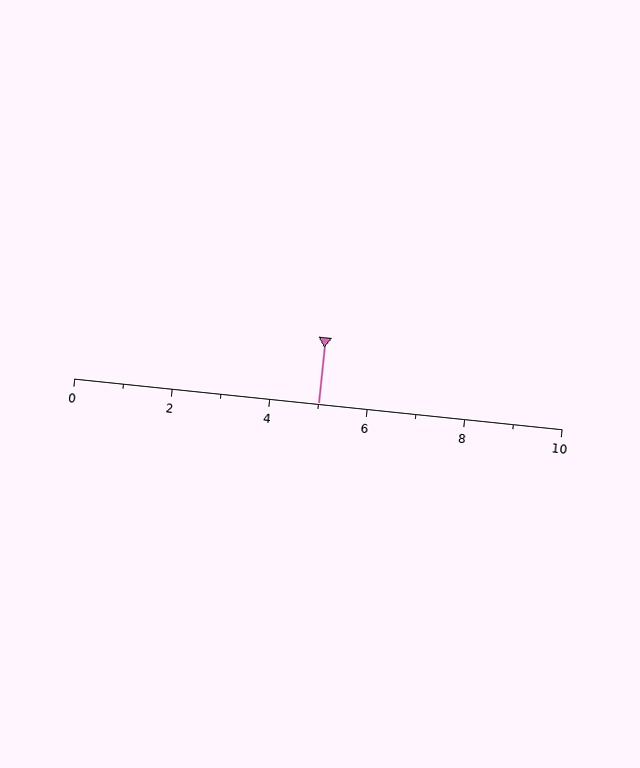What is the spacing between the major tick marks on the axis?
The major ticks are spaced 2 apart.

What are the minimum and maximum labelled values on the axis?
The axis runs from 0 to 10.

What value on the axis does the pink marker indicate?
The marker indicates approximately 5.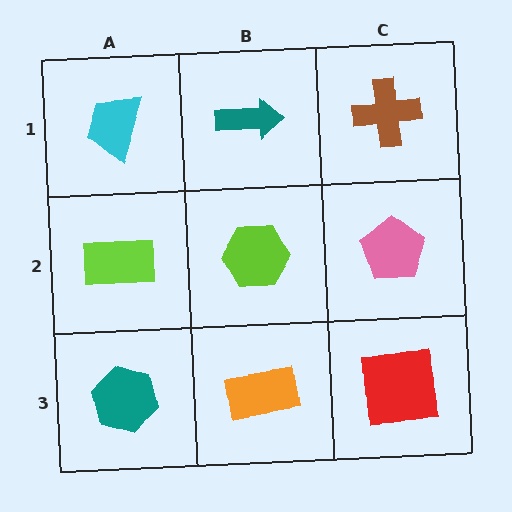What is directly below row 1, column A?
A lime rectangle.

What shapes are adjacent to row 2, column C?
A brown cross (row 1, column C), a red square (row 3, column C), a lime hexagon (row 2, column B).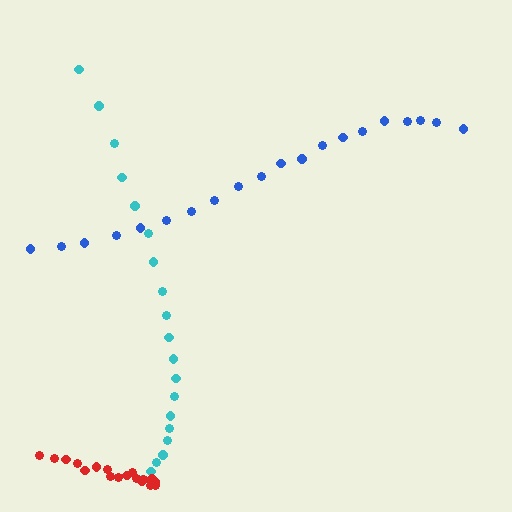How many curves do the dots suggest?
There are 3 distinct paths.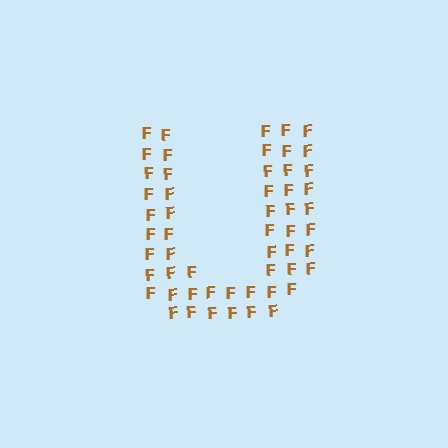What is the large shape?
The large shape is the letter U.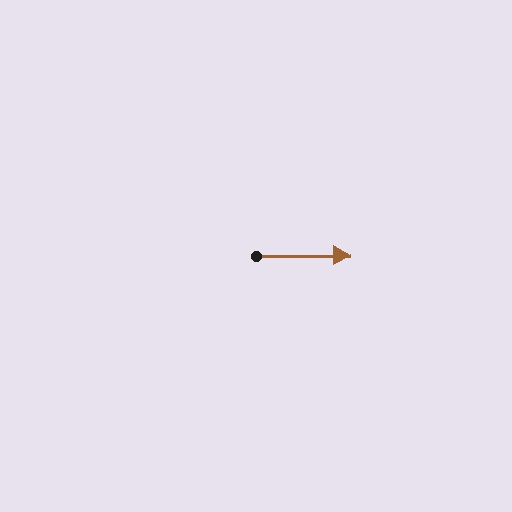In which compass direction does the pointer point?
East.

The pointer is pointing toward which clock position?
Roughly 3 o'clock.